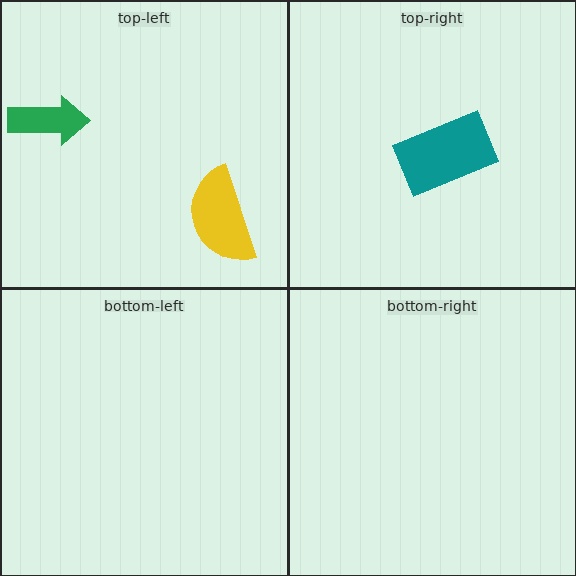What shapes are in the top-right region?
The teal rectangle.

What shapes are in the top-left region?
The green arrow, the yellow semicircle.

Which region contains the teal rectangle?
The top-right region.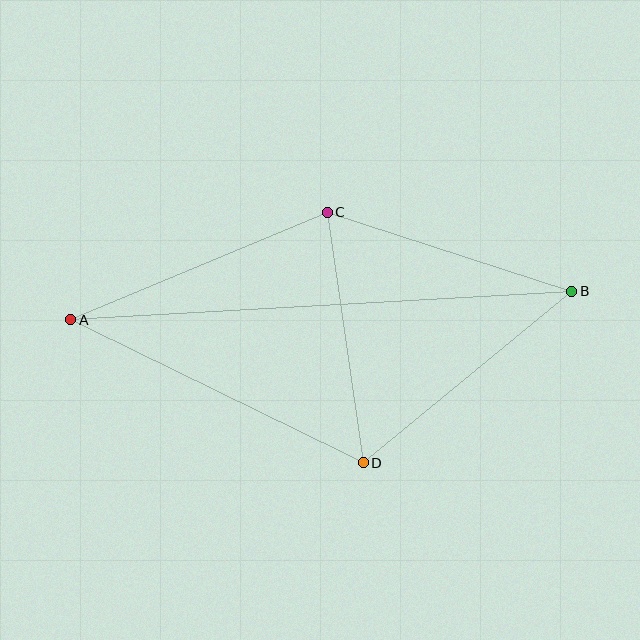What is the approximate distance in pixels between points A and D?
The distance between A and D is approximately 326 pixels.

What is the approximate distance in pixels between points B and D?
The distance between B and D is approximately 270 pixels.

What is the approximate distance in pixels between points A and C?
The distance between A and C is approximately 278 pixels.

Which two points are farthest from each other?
Points A and B are farthest from each other.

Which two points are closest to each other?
Points C and D are closest to each other.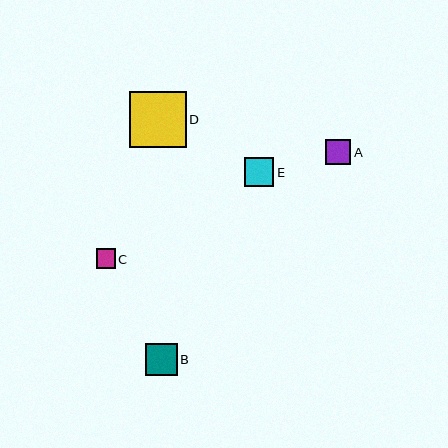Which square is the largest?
Square D is the largest with a size of approximately 57 pixels.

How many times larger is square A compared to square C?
Square A is approximately 1.3 times the size of square C.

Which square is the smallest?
Square C is the smallest with a size of approximately 19 pixels.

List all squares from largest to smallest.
From largest to smallest: D, B, E, A, C.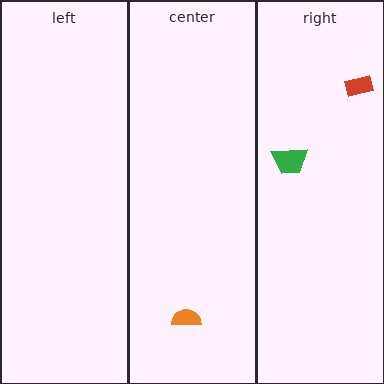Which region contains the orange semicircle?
The center region.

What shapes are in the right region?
The green trapezoid, the red rectangle.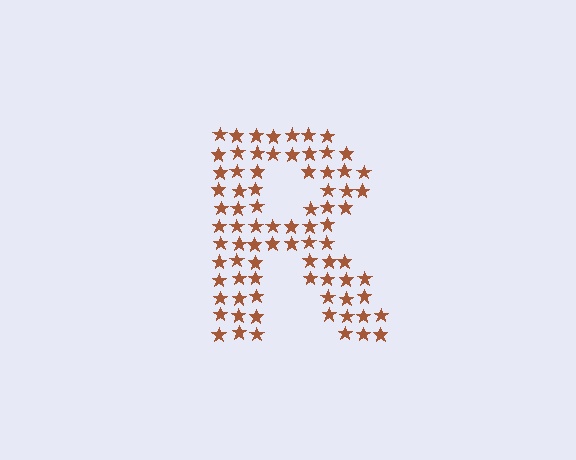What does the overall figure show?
The overall figure shows the letter R.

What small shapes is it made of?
It is made of small stars.